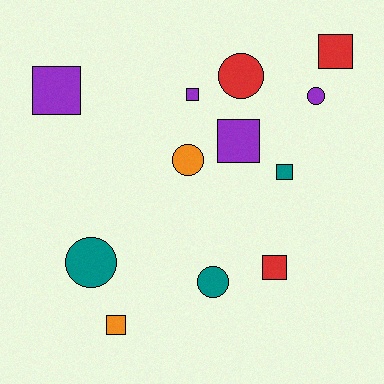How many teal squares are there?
There is 1 teal square.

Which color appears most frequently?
Purple, with 4 objects.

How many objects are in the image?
There are 12 objects.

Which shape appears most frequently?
Square, with 7 objects.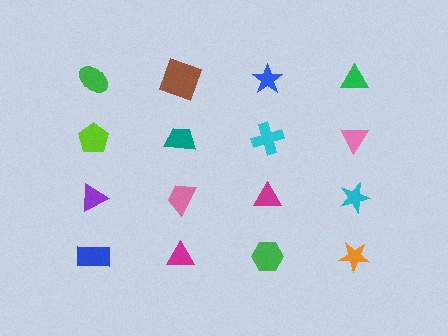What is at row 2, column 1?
A lime pentagon.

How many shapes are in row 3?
4 shapes.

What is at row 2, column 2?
A teal trapezoid.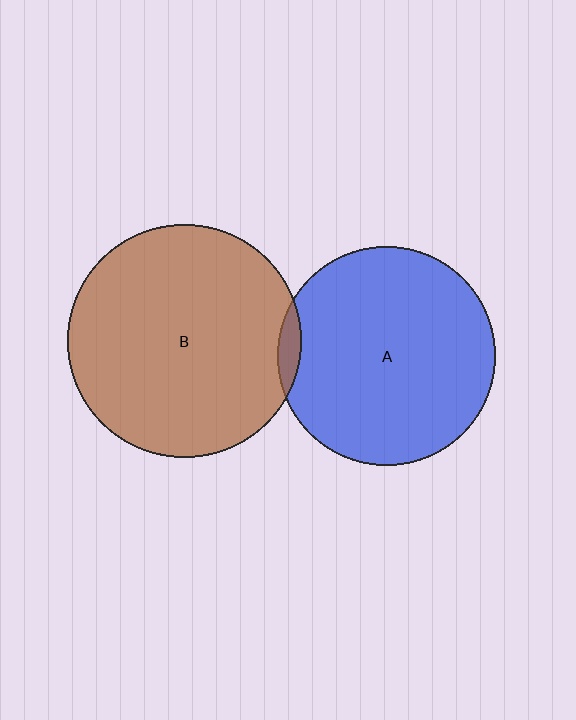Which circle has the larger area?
Circle B (brown).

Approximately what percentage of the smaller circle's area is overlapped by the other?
Approximately 5%.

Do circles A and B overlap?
Yes.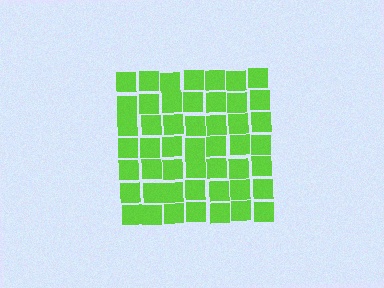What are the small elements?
The small elements are squares.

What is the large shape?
The large shape is a square.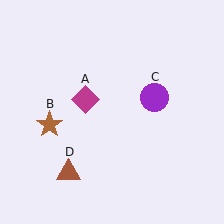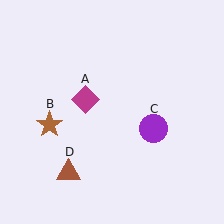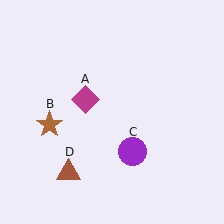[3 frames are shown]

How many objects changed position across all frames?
1 object changed position: purple circle (object C).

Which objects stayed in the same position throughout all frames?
Magenta diamond (object A) and brown star (object B) and brown triangle (object D) remained stationary.